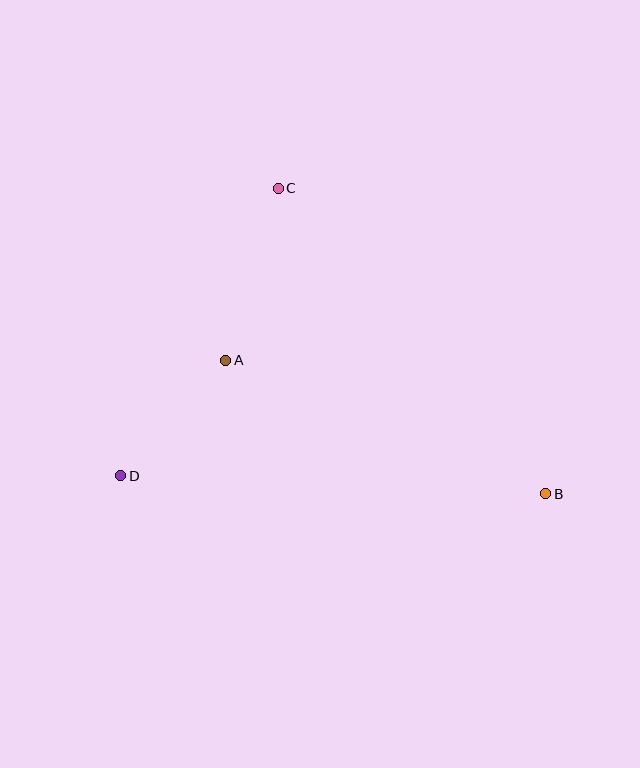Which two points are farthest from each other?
Points B and D are farthest from each other.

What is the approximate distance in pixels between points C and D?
The distance between C and D is approximately 328 pixels.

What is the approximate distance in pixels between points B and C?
The distance between B and C is approximately 406 pixels.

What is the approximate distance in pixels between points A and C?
The distance between A and C is approximately 180 pixels.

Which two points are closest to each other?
Points A and D are closest to each other.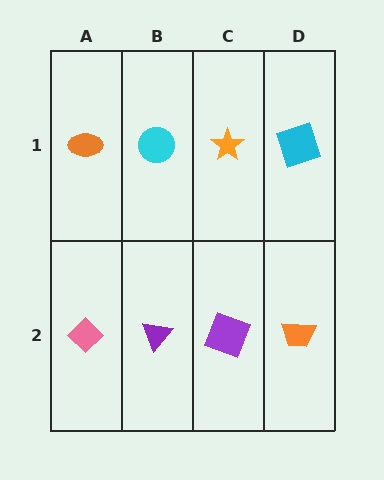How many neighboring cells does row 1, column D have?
2.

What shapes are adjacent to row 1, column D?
An orange trapezoid (row 2, column D), an orange star (row 1, column C).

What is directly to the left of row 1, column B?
An orange ellipse.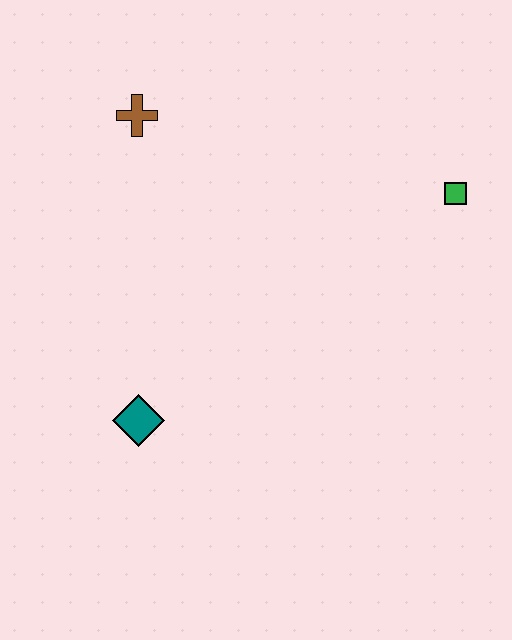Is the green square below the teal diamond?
No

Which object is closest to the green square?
The brown cross is closest to the green square.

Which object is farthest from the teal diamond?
The green square is farthest from the teal diamond.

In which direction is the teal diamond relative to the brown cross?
The teal diamond is below the brown cross.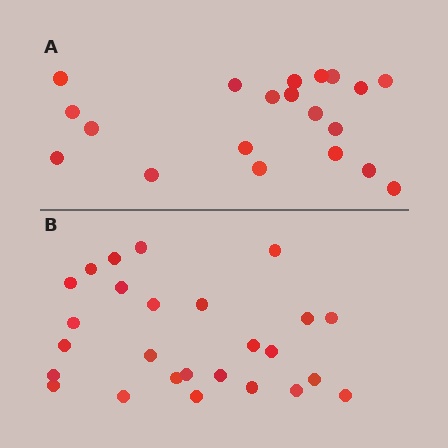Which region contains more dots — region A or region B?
Region B (the bottom region) has more dots.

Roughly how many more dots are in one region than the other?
Region B has about 6 more dots than region A.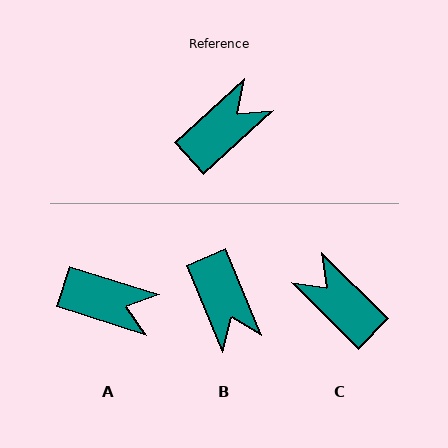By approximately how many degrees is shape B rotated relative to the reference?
Approximately 110 degrees clockwise.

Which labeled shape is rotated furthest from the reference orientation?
B, about 110 degrees away.